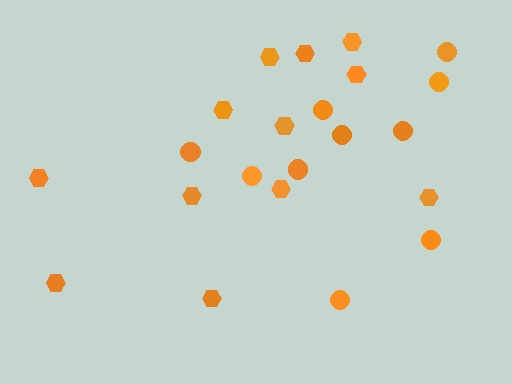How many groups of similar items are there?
There are 2 groups: one group of hexagons (12) and one group of circles (10).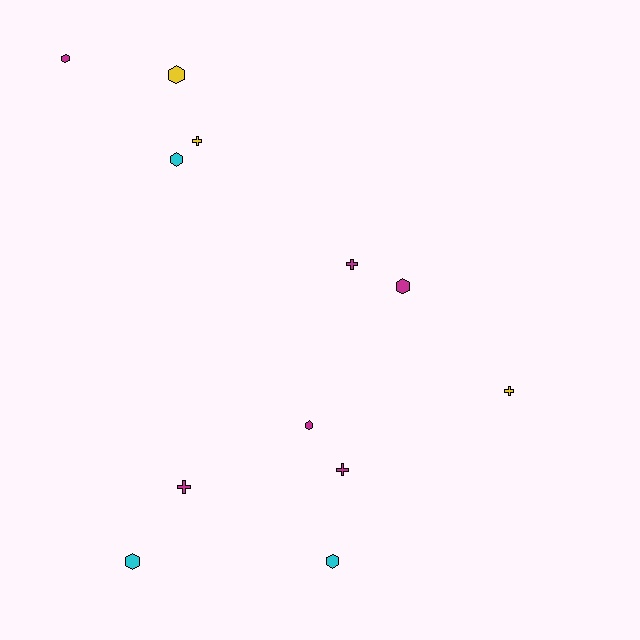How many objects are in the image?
There are 12 objects.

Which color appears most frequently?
Magenta, with 6 objects.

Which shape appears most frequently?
Hexagon, with 7 objects.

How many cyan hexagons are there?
There are 3 cyan hexagons.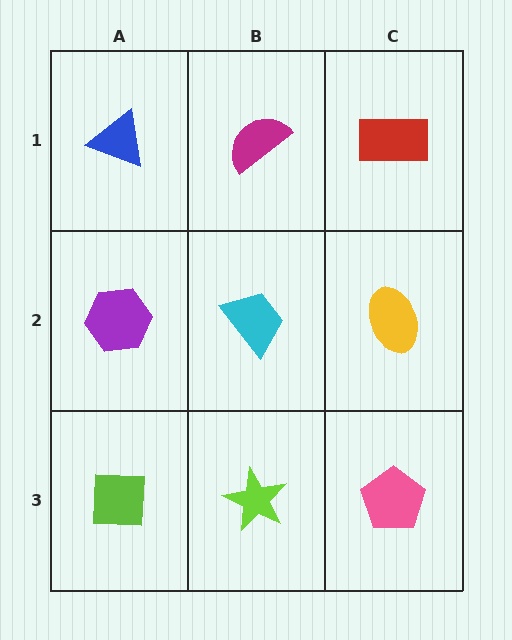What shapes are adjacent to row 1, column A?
A purple hexagon (row 2, column A), a magenta semicircle (row 1, column B).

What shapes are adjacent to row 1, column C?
A yellow ellipse (row 2, column C), a magenta semicircle (row 1, column B).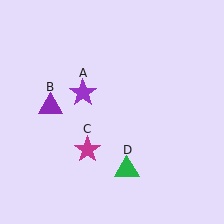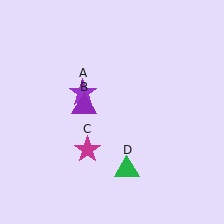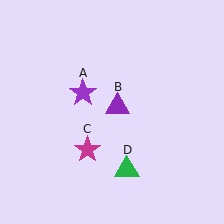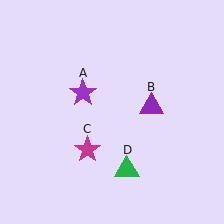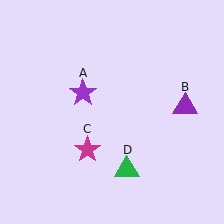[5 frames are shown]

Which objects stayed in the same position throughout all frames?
Purple star (object A) and magenta star (object C) and green triangle (object D) remained stationary.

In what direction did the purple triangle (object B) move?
The purple triangle (object B) moved right.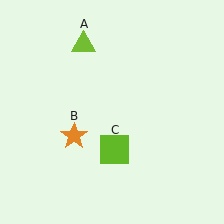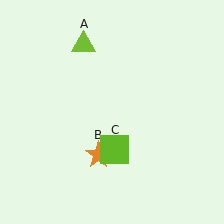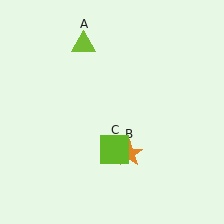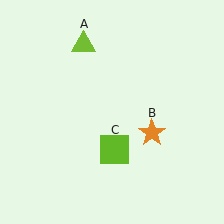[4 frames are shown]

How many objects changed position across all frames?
1 object changed position: orange star (object B).